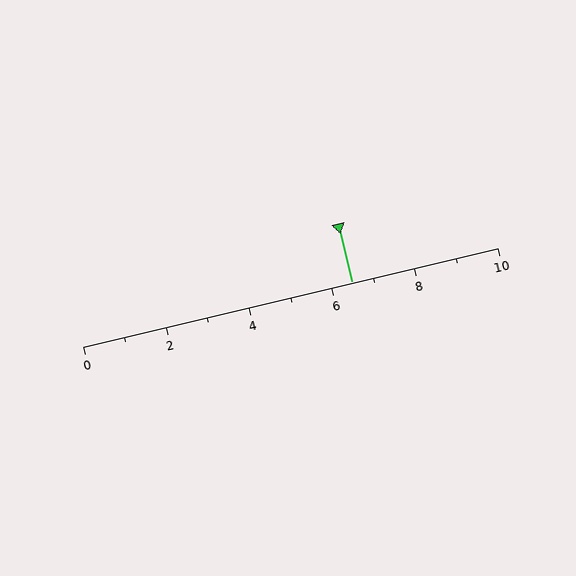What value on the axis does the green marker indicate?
The marker indicates approximately 6.5.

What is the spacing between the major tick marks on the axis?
The major ticks are spaced 2 apart.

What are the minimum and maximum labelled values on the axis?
The axis runs from 0 to 10.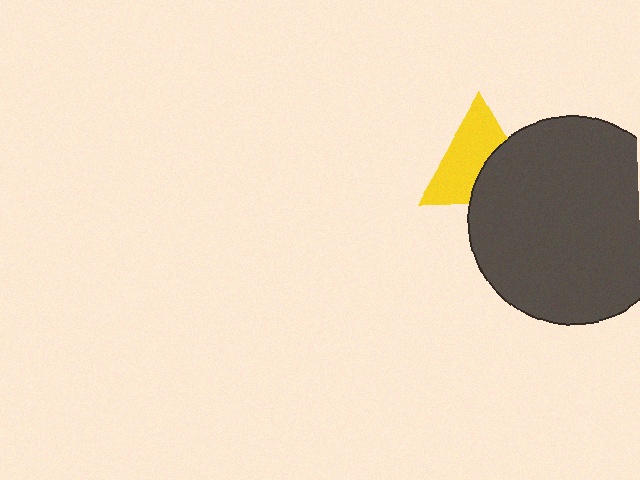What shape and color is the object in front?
The object in front is a dark gray circle.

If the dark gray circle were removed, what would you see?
You would see the complete yellow triangle.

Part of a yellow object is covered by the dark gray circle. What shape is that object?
It is a triangle.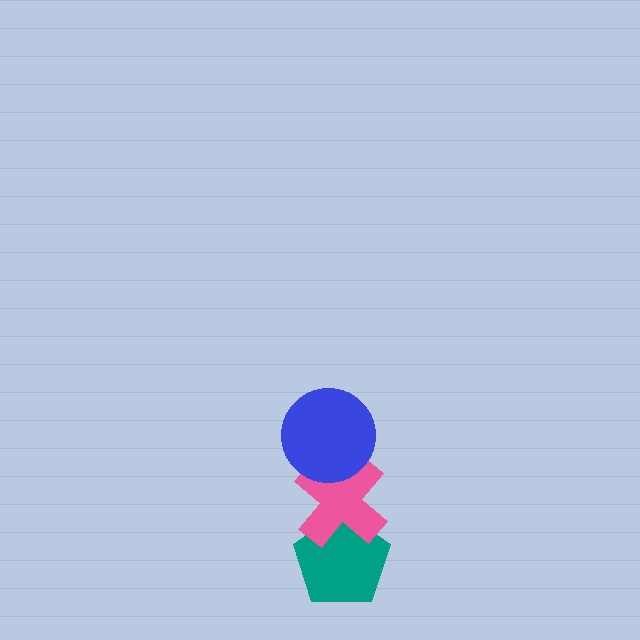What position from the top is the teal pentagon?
The teal pentagon is 3rd from the top.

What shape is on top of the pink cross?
The blue circle is on top of the pink cross.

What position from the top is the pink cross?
The pink cross is 2nd from the top.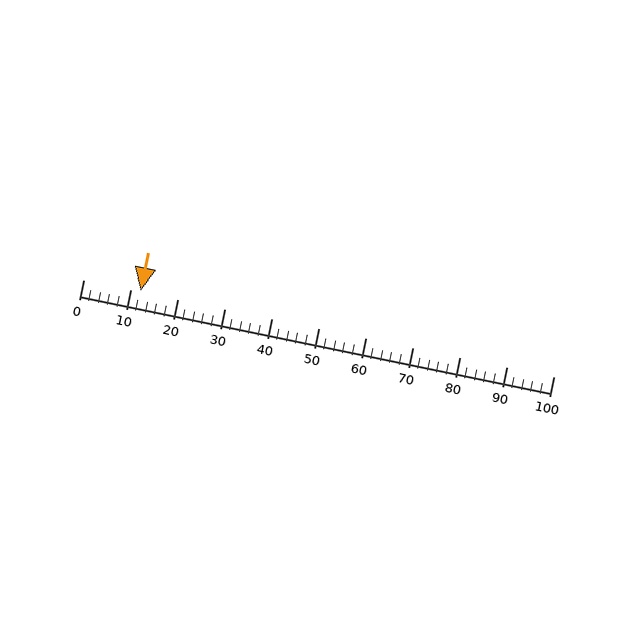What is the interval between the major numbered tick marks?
The major tick marks are spaced 10 units apart.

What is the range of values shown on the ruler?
The ruler shows values from 0 to 100.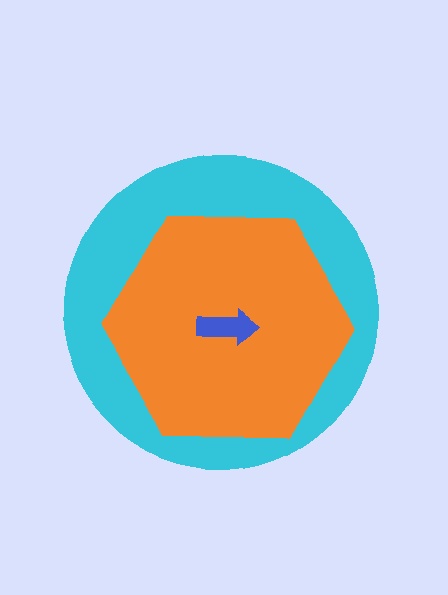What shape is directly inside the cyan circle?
The orange hexagon.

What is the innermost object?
The blue arrow.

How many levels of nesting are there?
3.